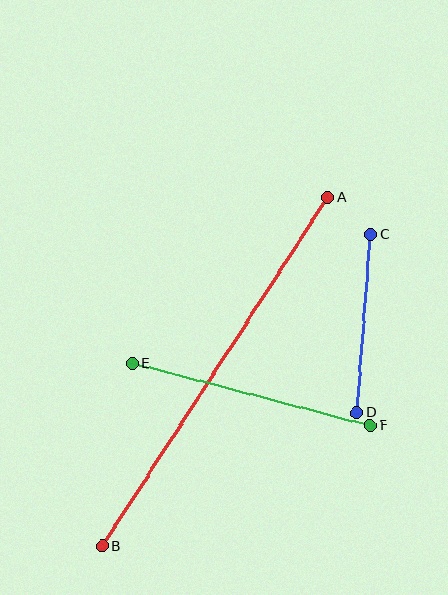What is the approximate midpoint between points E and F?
The midpoint is at approximately (251, 394) pixels.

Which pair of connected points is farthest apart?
Points A and B are farthest apart.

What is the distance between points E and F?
The distance is approximately 246 pixels.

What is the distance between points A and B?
The distance is approximately 416 pixels.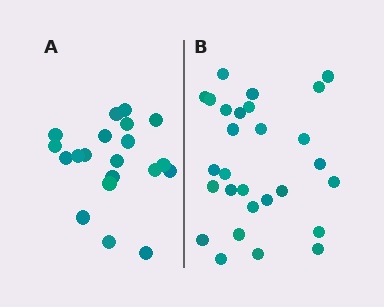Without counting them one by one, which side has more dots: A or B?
Region B (the right region) has more dots.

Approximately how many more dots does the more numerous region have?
Region B has roughly 8 or so more dots than region A.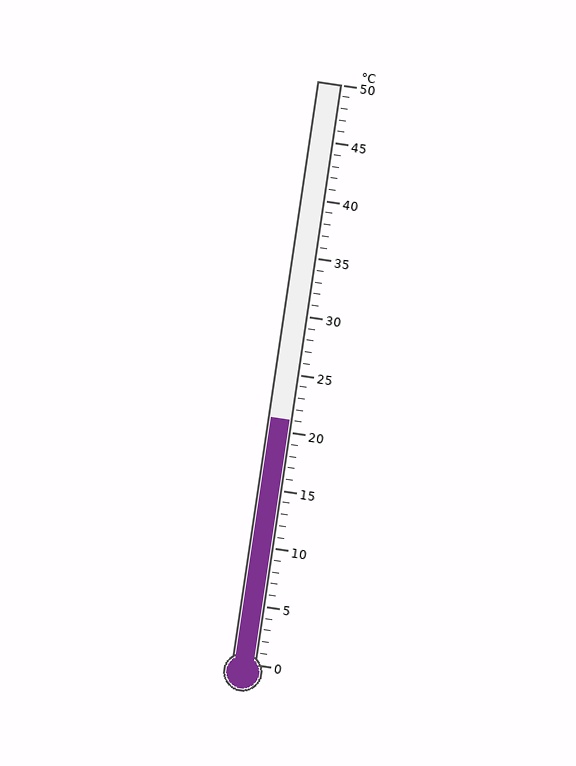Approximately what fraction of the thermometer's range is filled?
The thermometer is filled to approximately 40% of its range.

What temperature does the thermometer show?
The thermometer shows approximately 21°C.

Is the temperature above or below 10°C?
The temperature is above 10°C.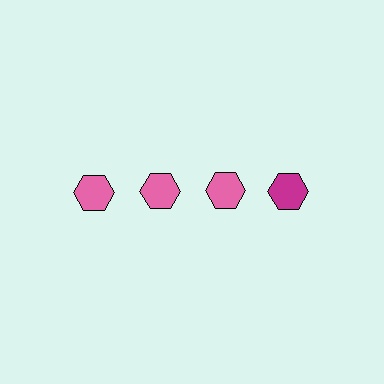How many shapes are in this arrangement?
There are 4 shapes arranged in a grid pattern.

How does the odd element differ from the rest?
It has a different color: magenta instead of pink.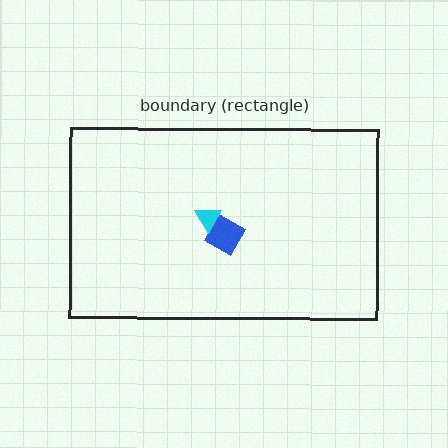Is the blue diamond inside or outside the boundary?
Inside.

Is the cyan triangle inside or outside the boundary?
Inside.